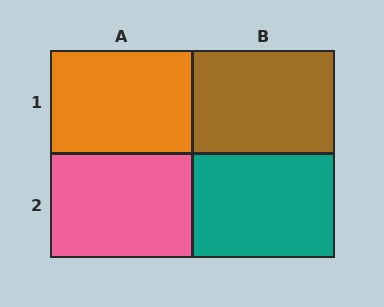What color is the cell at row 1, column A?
Orange.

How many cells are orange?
1 cell is orange.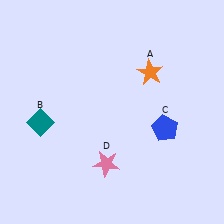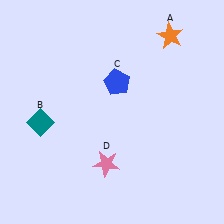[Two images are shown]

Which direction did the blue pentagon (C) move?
The blue pentagon (C) moved left.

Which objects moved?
The objects that moved are: the orange star (A), the blue pentagon (C).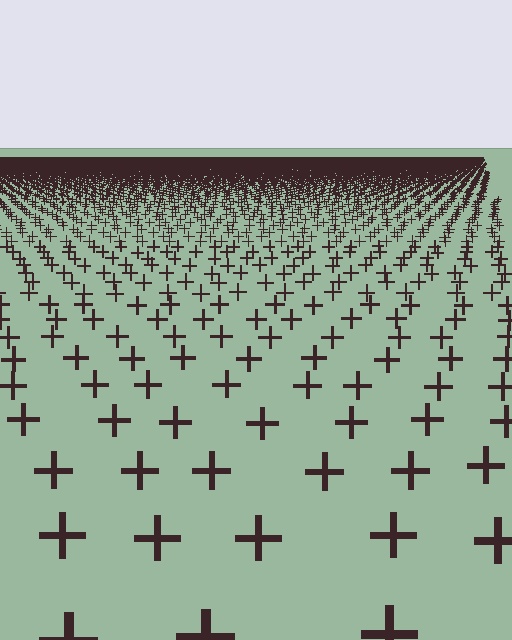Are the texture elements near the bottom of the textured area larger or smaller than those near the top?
Larger. Near the bottom, elements are closer to the viewer and appear at a bigger on-screen size.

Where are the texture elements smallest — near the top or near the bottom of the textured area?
Near the top.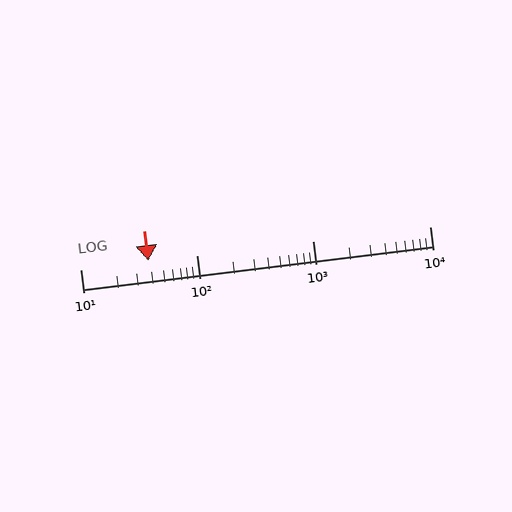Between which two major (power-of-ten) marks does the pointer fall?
The pointer is between 10 and 100.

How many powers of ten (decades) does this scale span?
The scale spans 3 decades, from 10 to 10000.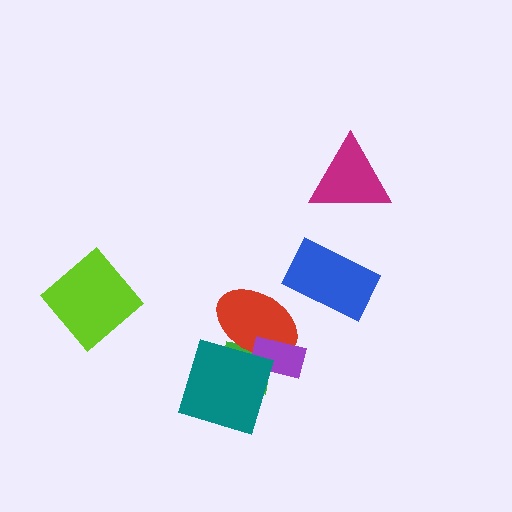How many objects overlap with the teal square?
2 objects overlap with the teal square.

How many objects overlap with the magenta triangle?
0 objects overlap with the magenta triangle.